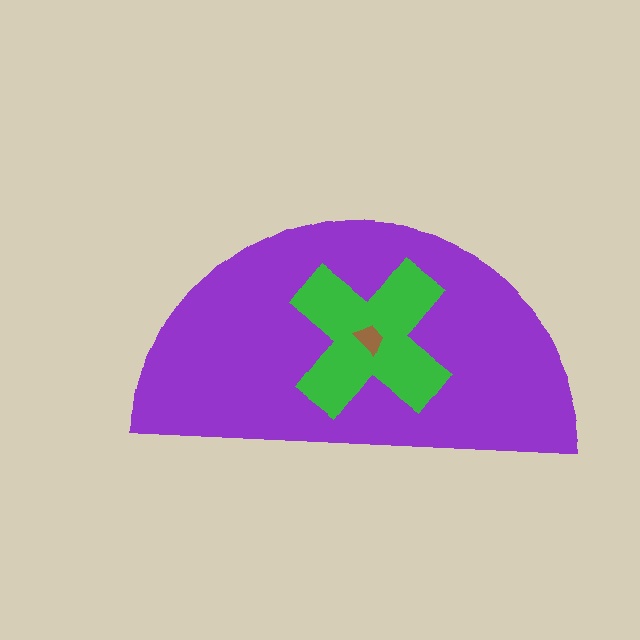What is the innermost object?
The brown trapezoid.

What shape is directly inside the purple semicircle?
The green cross.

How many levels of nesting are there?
3.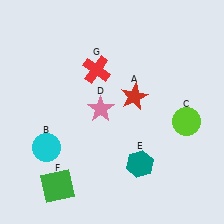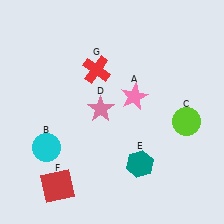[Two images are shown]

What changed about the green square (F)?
In Image 1, F is green. In Image 2, it changed to red.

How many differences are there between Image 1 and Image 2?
There are 2 differences between the two images.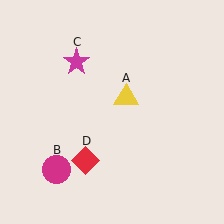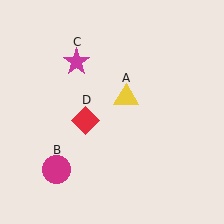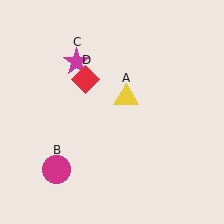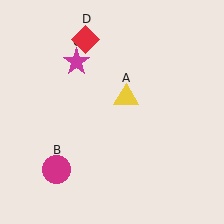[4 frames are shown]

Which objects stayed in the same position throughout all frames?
Yellow triangle (object A) and magenta circle (object B) and magenta star (object C) remained stationary.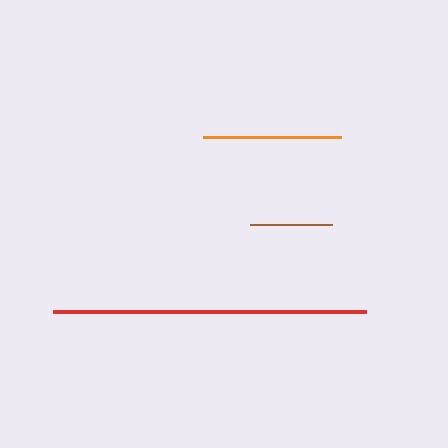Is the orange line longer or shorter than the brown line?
The orange line is longer than the brown line.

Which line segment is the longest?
The red line is the longest at approximately 313 pixels.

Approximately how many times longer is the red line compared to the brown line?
The red line is approximately 3.8 times the length of the brown line.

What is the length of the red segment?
The red segment is approximately 313 pixels long.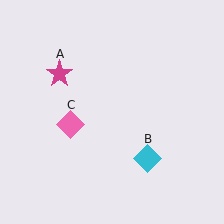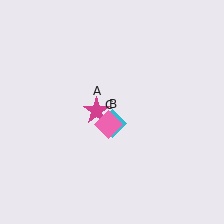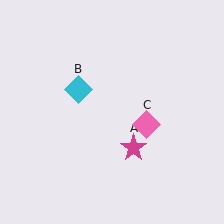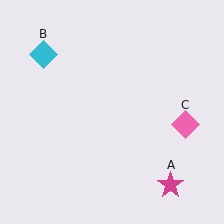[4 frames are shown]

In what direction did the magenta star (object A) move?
The magenta star (object A) moved down and to the right.